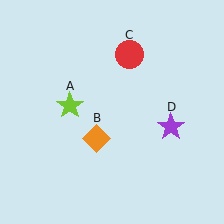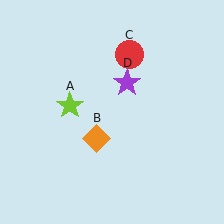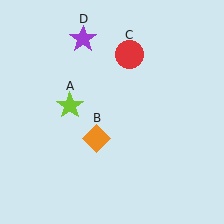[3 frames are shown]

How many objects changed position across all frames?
1 object changed position: purple star (object D).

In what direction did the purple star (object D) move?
The purple star (object D) moved up and to the left.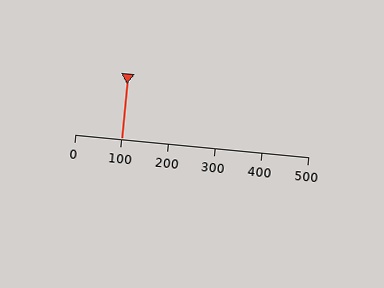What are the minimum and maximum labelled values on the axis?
The axis runs from 0 to 500.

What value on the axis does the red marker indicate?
The marker indicates approximately 100.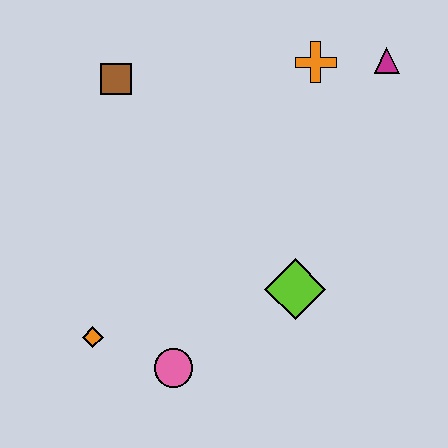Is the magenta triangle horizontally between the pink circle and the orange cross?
No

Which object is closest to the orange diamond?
The pink circle is closest to the orange diamond.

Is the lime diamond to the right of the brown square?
Yes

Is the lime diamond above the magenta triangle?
No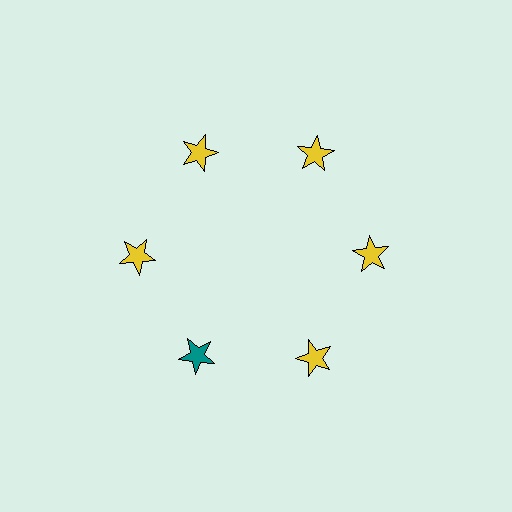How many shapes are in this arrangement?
There are 6 shapes arranged in a ring pattern.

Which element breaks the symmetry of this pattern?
The teal star at roughly the 7 o'clock position breaks the symmetry. All other shapes are yellow stars.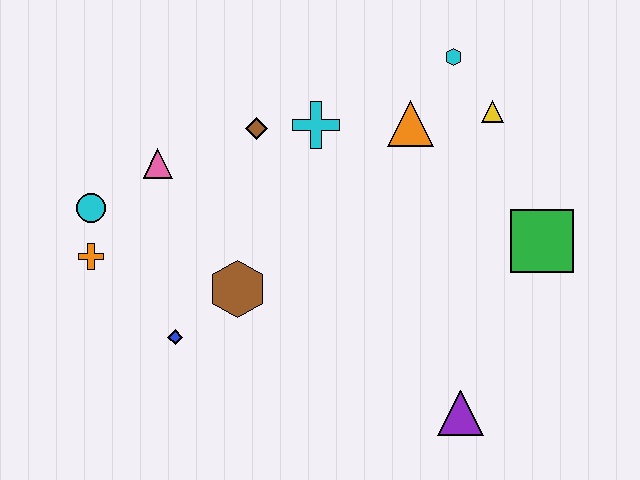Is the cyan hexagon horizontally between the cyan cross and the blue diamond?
No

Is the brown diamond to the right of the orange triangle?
No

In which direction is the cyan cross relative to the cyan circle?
The cyan cross is to the right of the cyan circle.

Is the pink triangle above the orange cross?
Yes